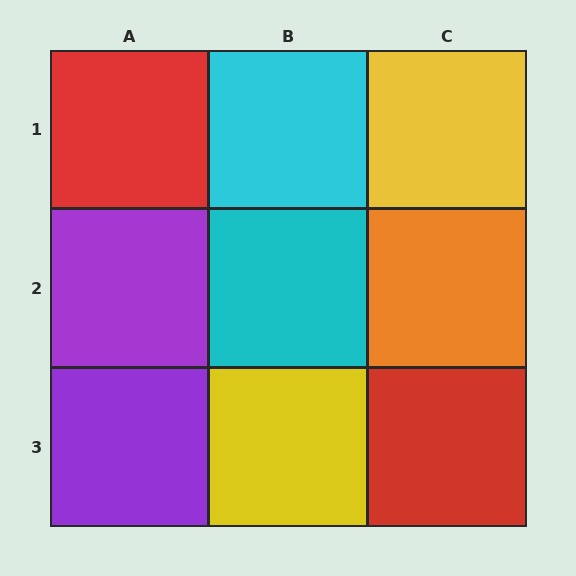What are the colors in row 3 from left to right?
Purple, yellow, red.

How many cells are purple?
2 cells are purple.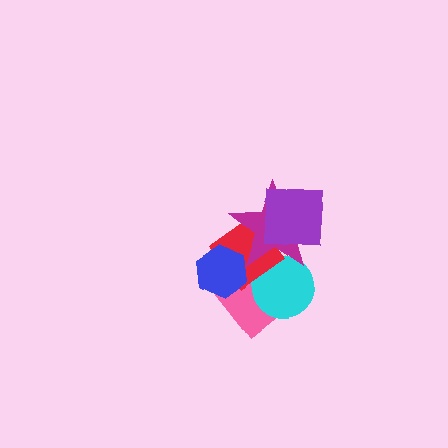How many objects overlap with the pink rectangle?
5 objects overlap with the pink rectangle.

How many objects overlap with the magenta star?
5 objects overlap with the magenta star.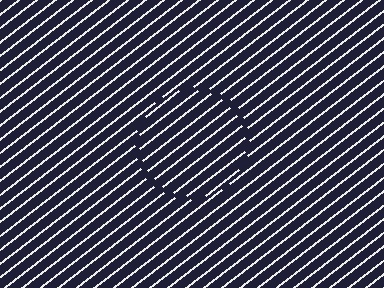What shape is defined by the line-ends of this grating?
An illusory circle. The interior of the shape contains the same grating, shifted by half a period — the contour is defined by the phase discontinuity where line-ends from the inner and outer gratings abut.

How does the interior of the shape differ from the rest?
The interior of the shape contains the same grating, shifted by half a period — the contour is defined by the phase discontinuity where line-ends from the inner and outer gratings abut.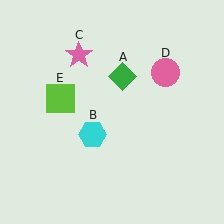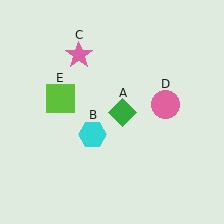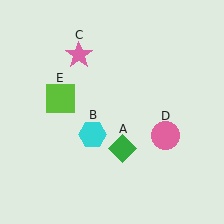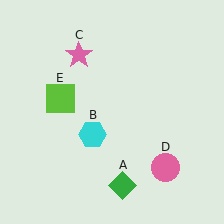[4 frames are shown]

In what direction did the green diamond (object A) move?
The green diamond (object A) moved down.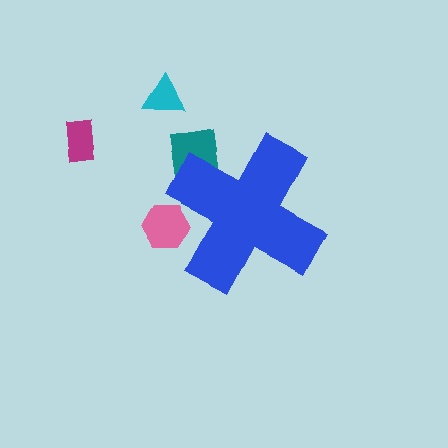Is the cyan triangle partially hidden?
No, the cyan triangle is fully visible.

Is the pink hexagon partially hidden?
Yes, the pink hexagon is partially hidden behind the blue cross.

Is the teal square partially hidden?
Yes, the teal square is partially hidden behind the blue cross.